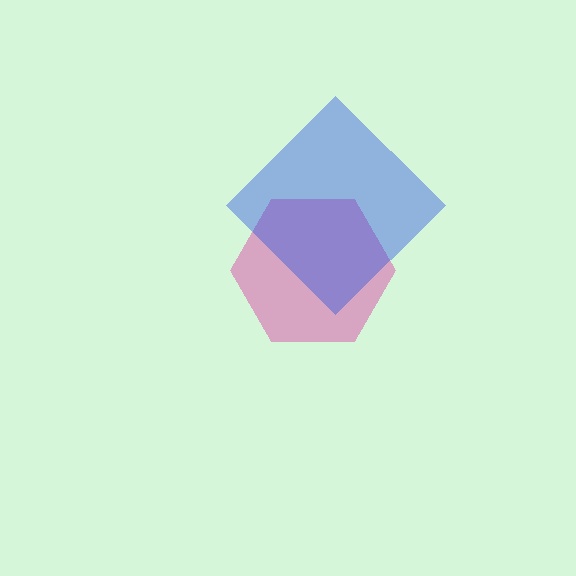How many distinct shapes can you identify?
There are 2 distinct shapes: a pink hexagon, a blue diamond.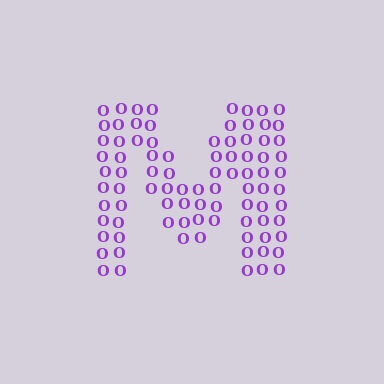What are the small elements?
The small elements are letter O's.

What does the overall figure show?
The overall figure shows the letter M.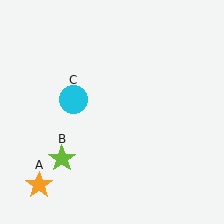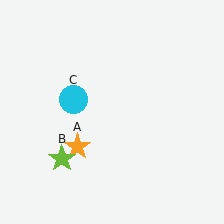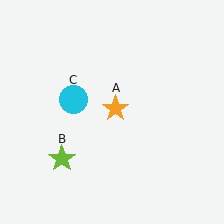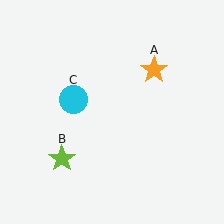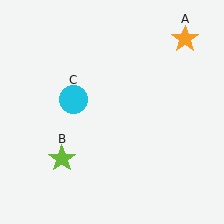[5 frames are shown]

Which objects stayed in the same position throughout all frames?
Lime star (object B) and cyan circle (object C) remained stationary.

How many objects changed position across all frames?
1 object changed position: orange star (object A).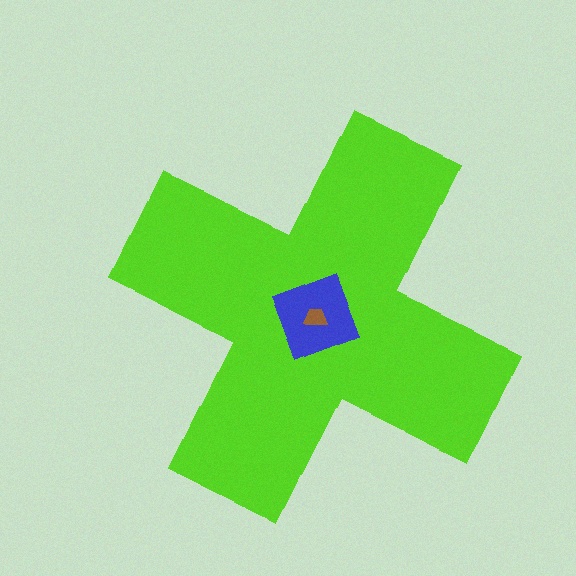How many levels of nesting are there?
3.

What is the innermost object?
The brown trapezoid.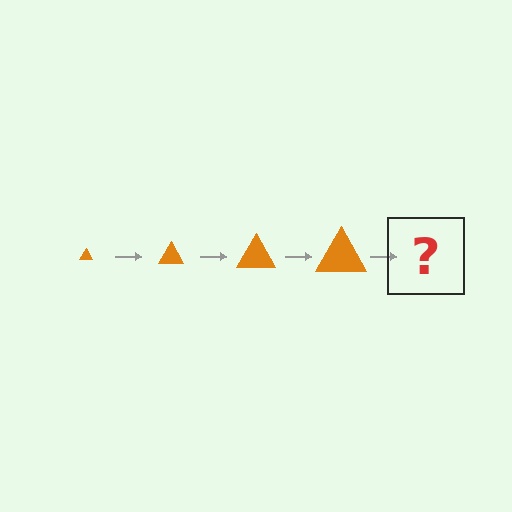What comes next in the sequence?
The next element should be an orange triangle, larger than the previous one.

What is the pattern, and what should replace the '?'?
The pattern is that the triangle gets progressively larger each step. The '?' should be an orange triangle, larger than the previous one.